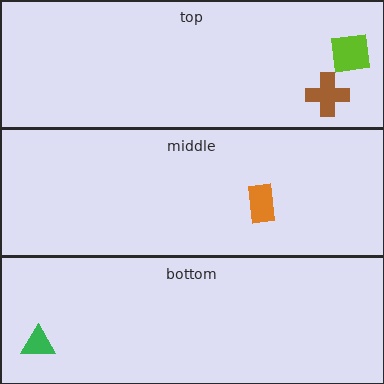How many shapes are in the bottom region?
1.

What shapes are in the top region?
The brown cross, the lime square.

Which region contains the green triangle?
The bottom region.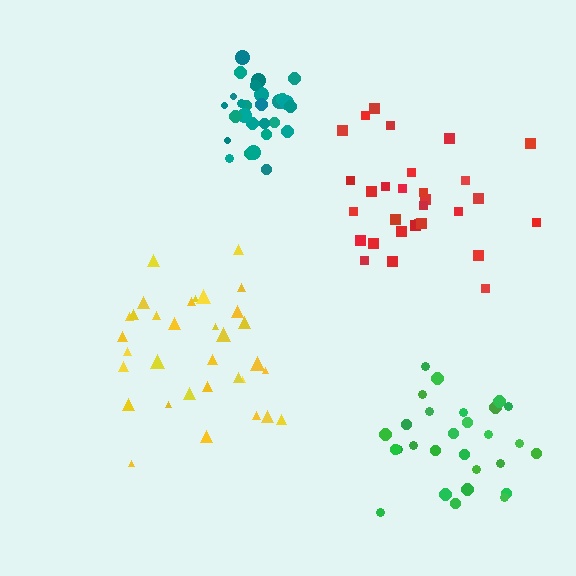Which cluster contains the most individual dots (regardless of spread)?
Yellow (33).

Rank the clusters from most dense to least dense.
teal, green, red, yellow.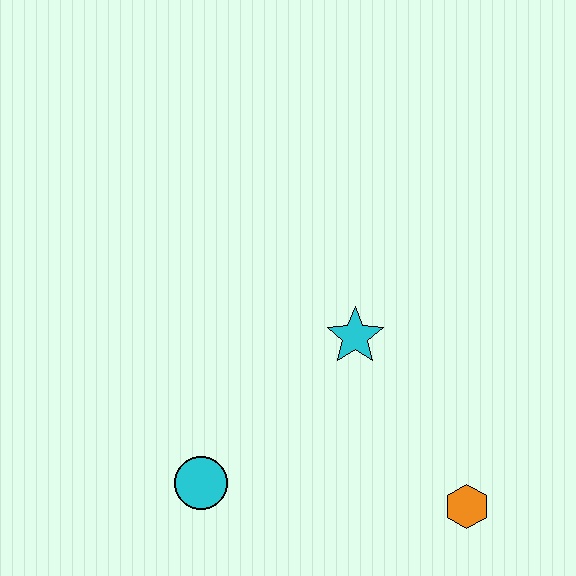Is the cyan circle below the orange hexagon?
No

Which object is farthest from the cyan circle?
The orange hexagon is farthest from the cyan circle.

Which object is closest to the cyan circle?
The cyan star is closest to the cyan circle.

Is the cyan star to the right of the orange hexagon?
No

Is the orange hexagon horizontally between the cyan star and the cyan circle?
No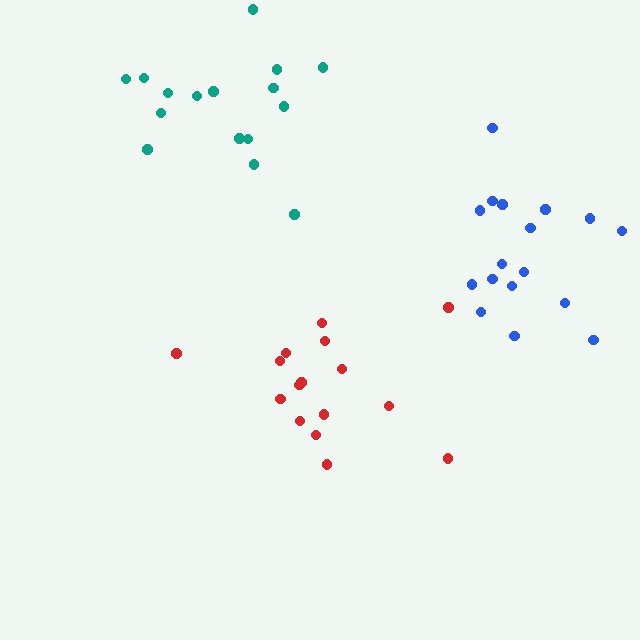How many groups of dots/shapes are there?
There are 3 groups.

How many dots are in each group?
Group 1: 16 dots, Group 2: 17 dots, Group 3: 16 dots (49 total).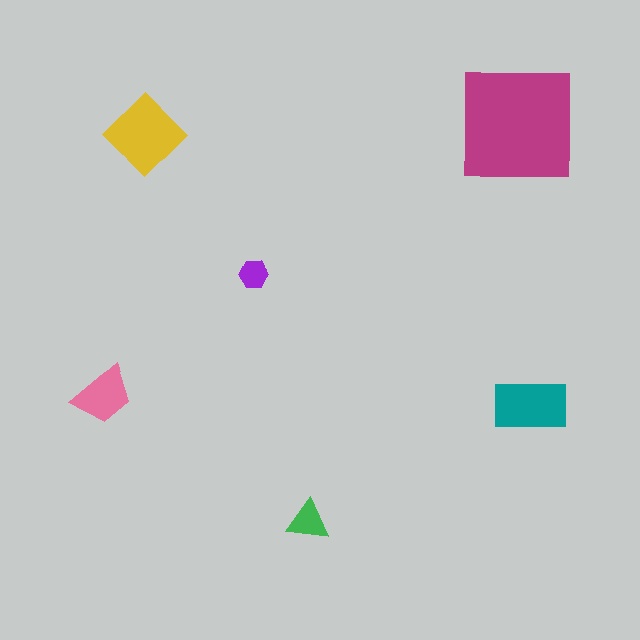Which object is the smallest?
The purple hexagon.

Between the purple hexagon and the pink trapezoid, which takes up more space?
The pink trapezoid.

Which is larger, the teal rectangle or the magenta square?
The magenta square.